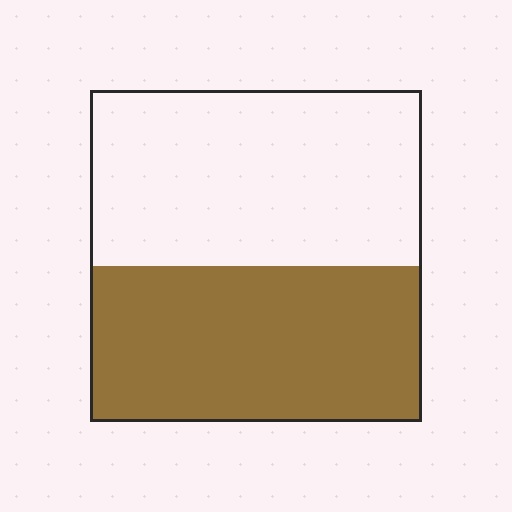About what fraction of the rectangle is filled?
About one half (1/2).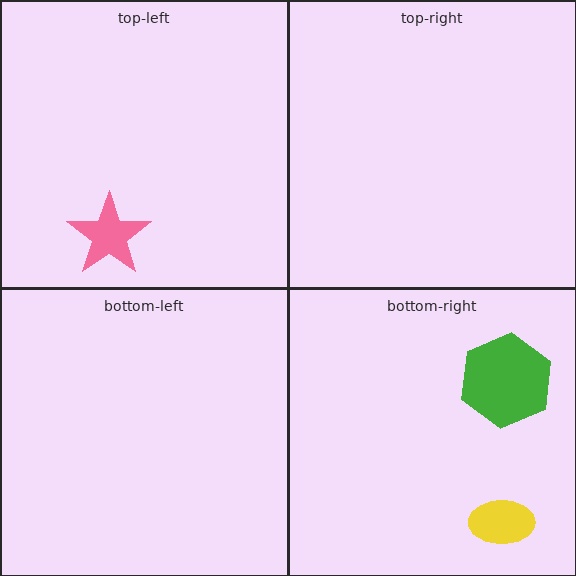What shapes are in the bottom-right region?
The yellow ellipse, the green hexagon.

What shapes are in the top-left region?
The pink star.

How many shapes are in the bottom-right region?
2.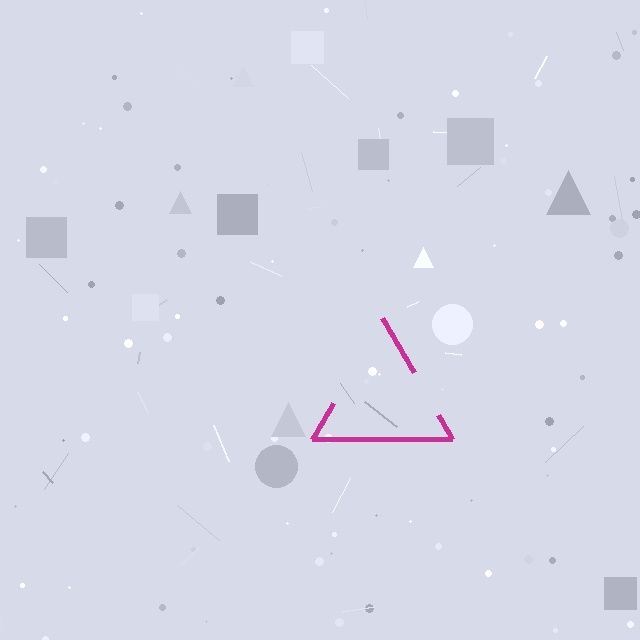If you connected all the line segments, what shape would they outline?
They would outline a triangle.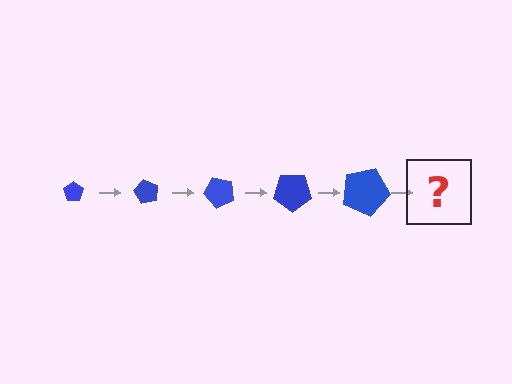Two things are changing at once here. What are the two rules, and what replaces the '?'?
The two rules are that the pentagon grows larger each step and it rotates 60 degrees each step. The '?' should be a pentagon, larger than the previous one and rotated 300 degrees from the start.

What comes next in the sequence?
The next element should be a pentagon, larger than the previous one and rotated 300 degrees from the start.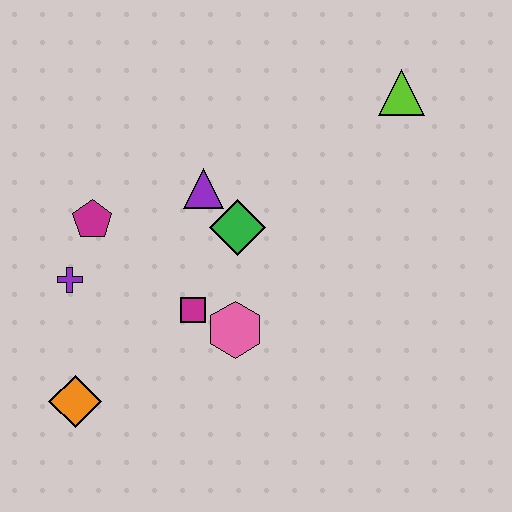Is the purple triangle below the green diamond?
No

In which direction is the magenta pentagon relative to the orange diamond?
The magenta pentagon is above the orange diamond.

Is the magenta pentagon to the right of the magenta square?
No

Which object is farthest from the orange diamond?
The lime triangle is farthest from the orange diamond.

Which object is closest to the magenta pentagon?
The purple cross is closest to the magenta pentagon.